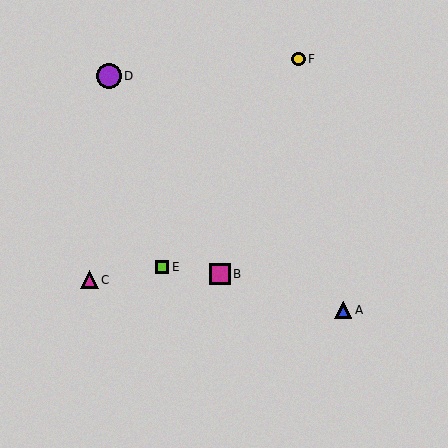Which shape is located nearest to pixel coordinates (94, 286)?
The magenta triangle (labeled C) at (89, 280) is nearest to that location.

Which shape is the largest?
The purple circle (labeled D) is the largest.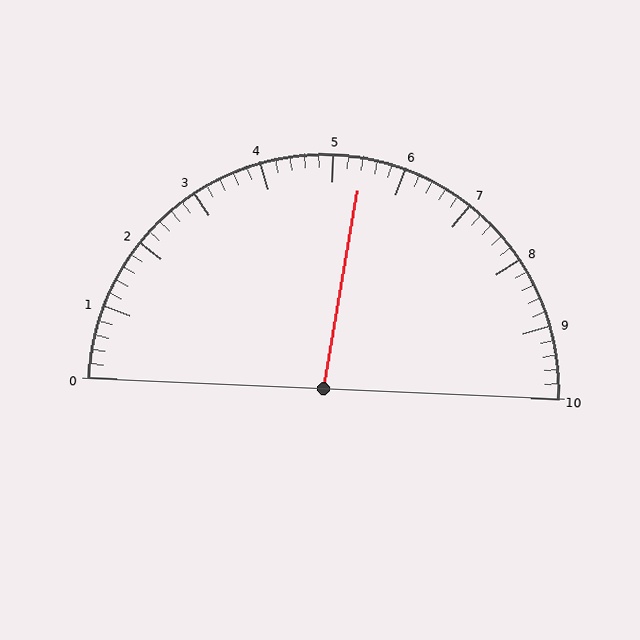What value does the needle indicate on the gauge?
The needle indicates approximately 5.4.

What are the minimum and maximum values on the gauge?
The gauge ranges from 0 to 10.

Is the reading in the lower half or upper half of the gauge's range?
The reading is in the upper half of the range (0 to 10).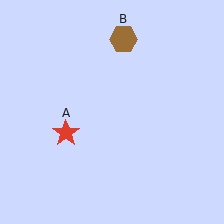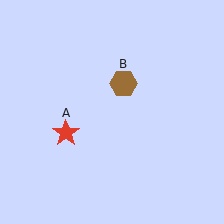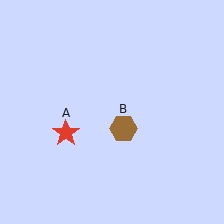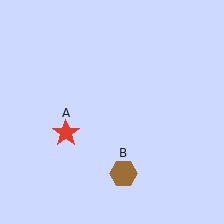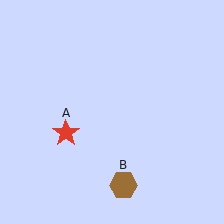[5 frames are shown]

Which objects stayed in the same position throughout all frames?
Red star (object A) remained stationary.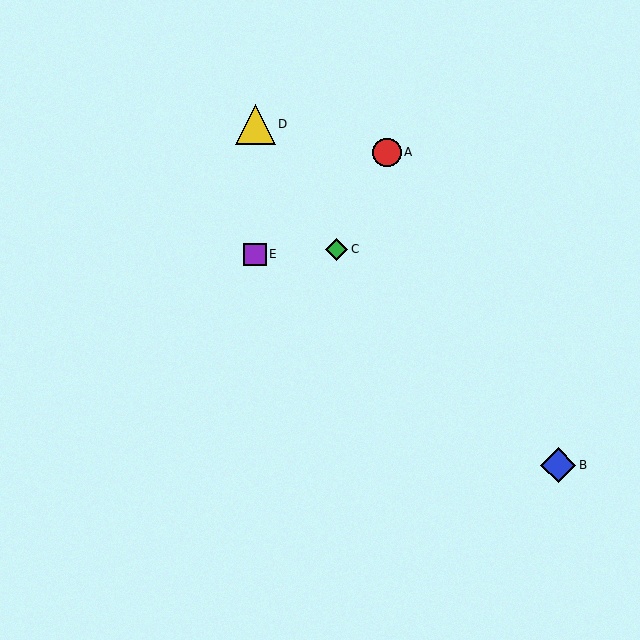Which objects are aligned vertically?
Objects D, E are aligned vertically.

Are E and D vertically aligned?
Yes, both are at x≈255.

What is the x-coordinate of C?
Object C is at x≈336.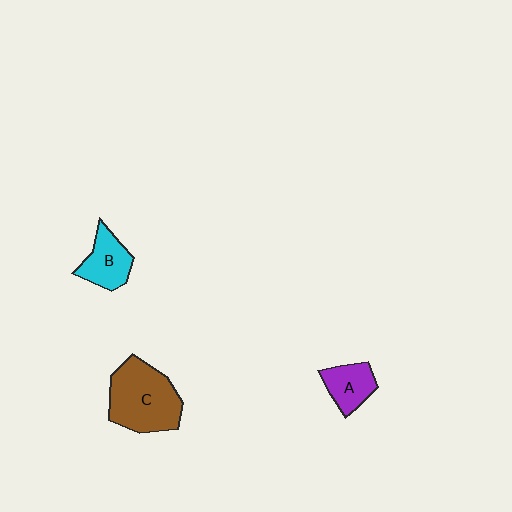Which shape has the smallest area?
Shape A (purple).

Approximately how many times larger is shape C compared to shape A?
Approximately 2.2 times.